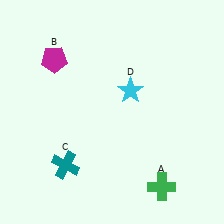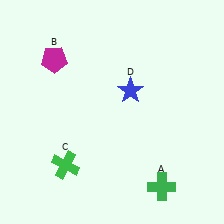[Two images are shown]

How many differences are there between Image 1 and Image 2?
There are 2 differences between the two images.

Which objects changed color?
C changed from teal to green. D changed from cyan to blue.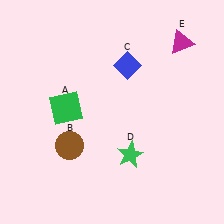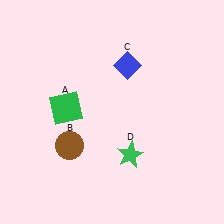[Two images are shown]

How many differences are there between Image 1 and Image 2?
There is 1 difference between the two images.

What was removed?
The magenta triangle (E) was removed in Image 2.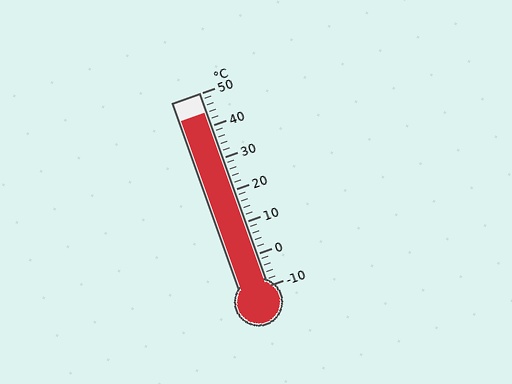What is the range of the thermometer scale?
The thermometer scale ranges from -10°C to 50°C.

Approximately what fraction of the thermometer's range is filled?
The thermometer is filled to approximately 90% of its range.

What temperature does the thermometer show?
The thermometer shows approximately 44°C.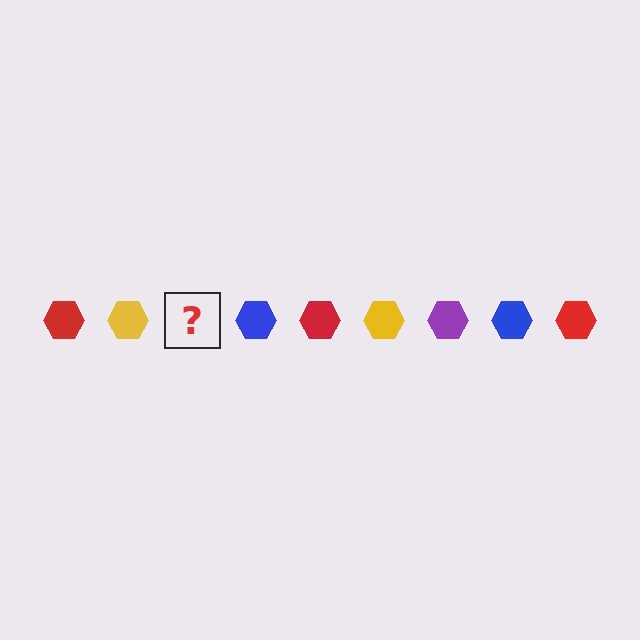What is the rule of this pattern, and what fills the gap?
The rule is that the pattern cycles through red, yellow, purple, blue hexagons. The gap should be filled with a purple hexagon.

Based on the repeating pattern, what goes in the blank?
The blank should be a purple hexagon.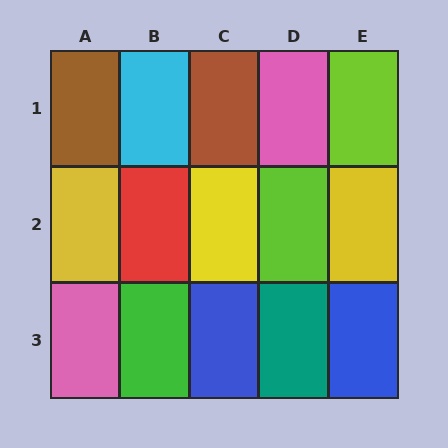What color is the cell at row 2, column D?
Lime.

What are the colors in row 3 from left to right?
Pink, green, blue, teal, blue.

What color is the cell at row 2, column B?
Red.